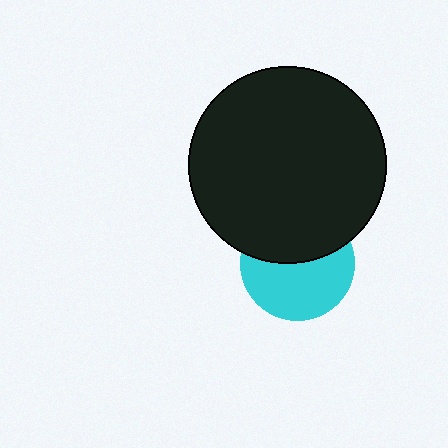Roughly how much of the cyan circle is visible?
About half of it is visible (roughly 56%).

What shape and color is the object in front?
The object in front is a black circle.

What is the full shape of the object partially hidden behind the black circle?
The partially hidden object is a cyan circle.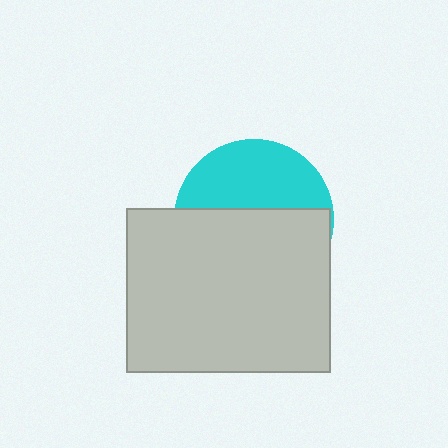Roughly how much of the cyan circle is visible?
A small part of it is visible (roughly 41%).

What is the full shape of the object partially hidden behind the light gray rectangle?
The partially hidden object is a cyan circle.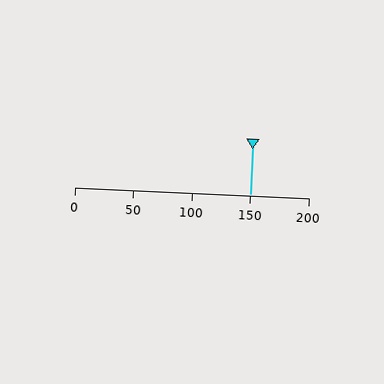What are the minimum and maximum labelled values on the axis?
The axis runs from 0 to 200.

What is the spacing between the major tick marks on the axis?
The major ticks are spaced 50 apart.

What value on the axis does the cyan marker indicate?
The marker indicates approximately 150.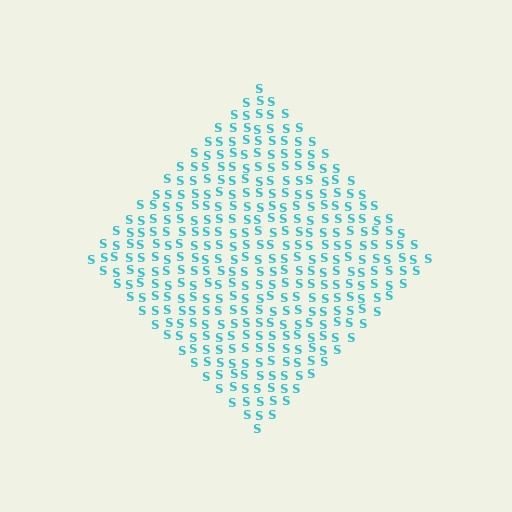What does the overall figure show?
The overall figure shows a diamond.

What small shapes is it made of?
It is made of small letter S's.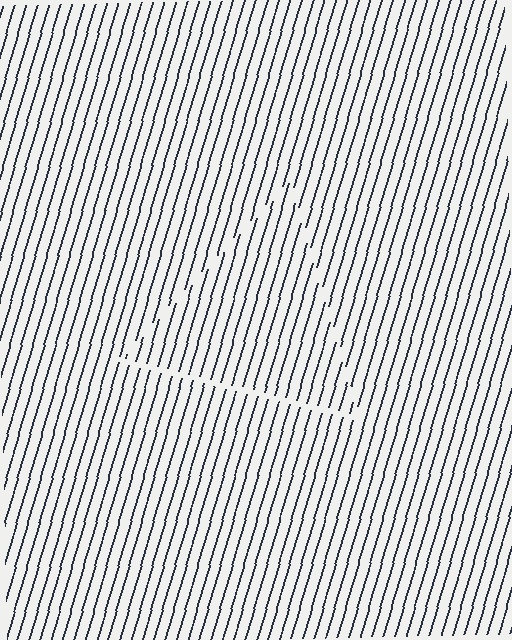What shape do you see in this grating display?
An illusory triangle. The interior of the shape contains the same grating, shifted by half a period — the contour is defined by the phase discontinuity where line-ends from the inner and outer gratings abut.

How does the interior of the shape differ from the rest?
The interior of the shape contains the same grating, shifted by half a period — the contour is defined by the phase discontinuity where line-ends from the inner and outer gratings abut.